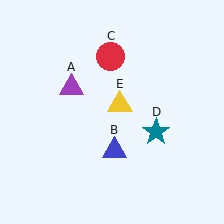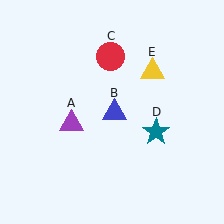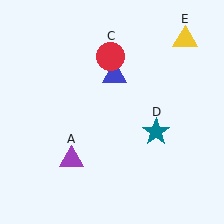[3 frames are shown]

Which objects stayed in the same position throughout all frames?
Red circle (object C) and teal star (object D) remained stationary.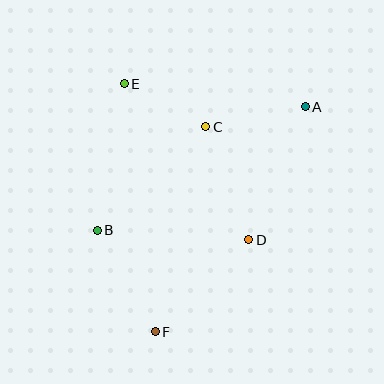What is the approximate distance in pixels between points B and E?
The distance between B and E is approximately 149 pixels.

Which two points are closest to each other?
Points C and E are closest to each other.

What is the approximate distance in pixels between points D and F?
The distance between D and F is approximately 131 pixels.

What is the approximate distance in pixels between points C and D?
The distance between C and D is approximately 121 pixels.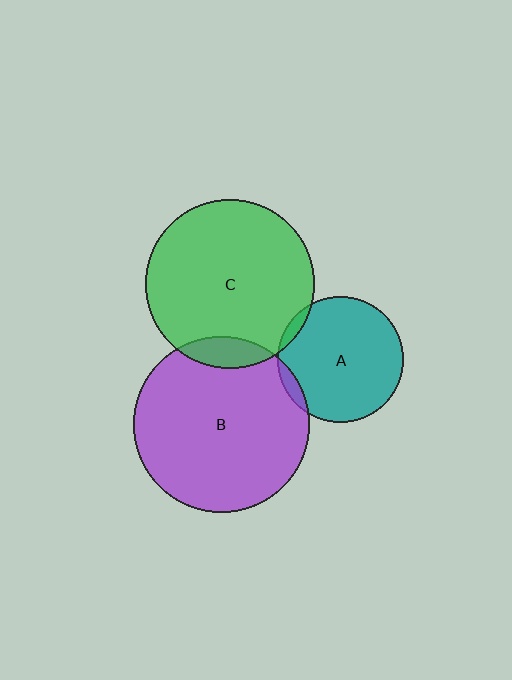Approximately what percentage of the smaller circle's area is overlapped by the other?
Approximately 10%.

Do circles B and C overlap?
Yes.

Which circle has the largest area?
Circle B (purple).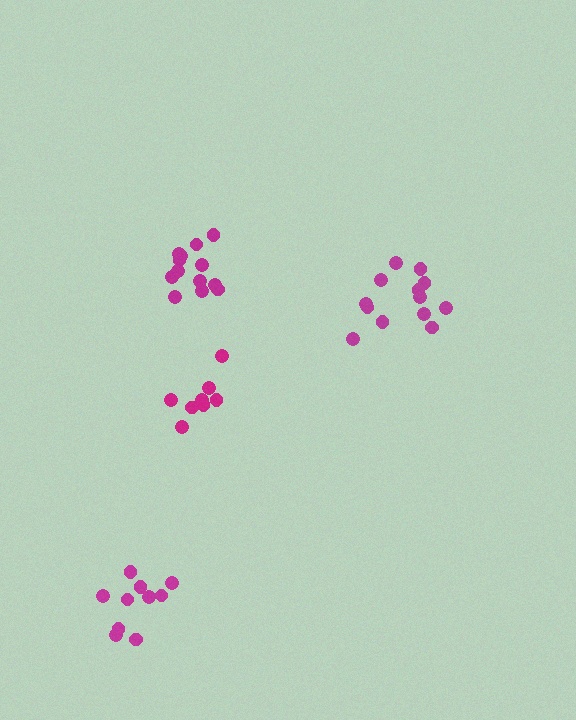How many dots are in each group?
Group 1: 13 dots, Group 2: 8 dots, Group 3: 13 dots, Group 4: 10 dots (44 total).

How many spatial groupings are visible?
There are 4 spatial groupings.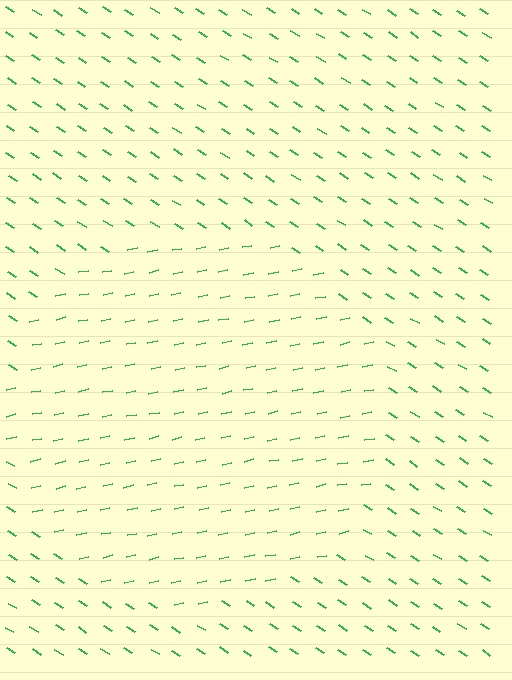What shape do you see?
I see a circle.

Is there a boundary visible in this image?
Yes, there is a texture boundary formed by a change in line orientation.